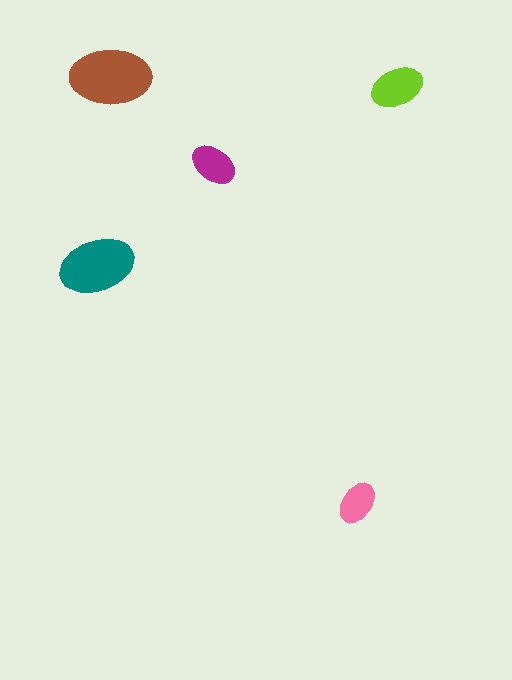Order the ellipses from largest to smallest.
the brown one, the teal one, the lime one, the magenta one, the pink one.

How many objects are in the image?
There are 5 objects in the image.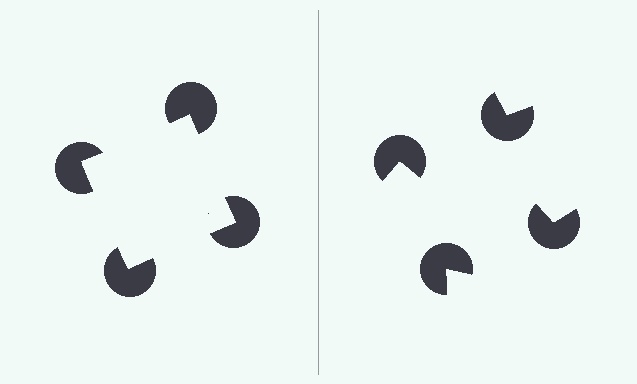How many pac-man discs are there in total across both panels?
8 — 4 on each side.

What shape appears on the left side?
An illusory square.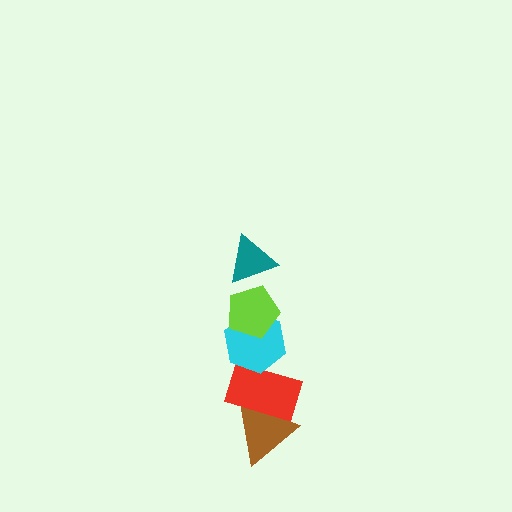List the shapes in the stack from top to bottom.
From top to bottom: the teal triangle, the lime pentagon, the cyan hexagon, the red rectangle, the brown triangle.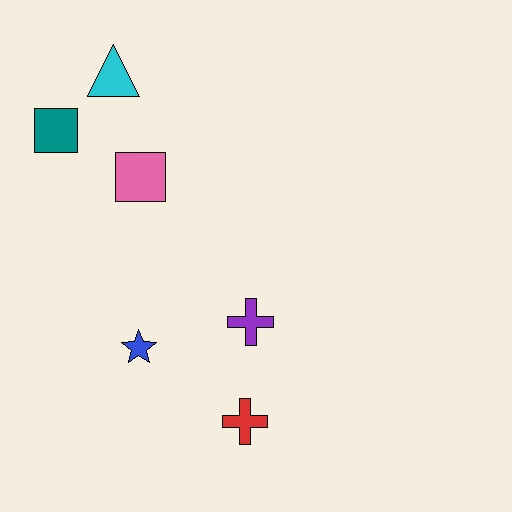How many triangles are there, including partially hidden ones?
There is 1 triangle.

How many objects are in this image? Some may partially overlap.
There are 6 objects.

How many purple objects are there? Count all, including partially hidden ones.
There is 1 purple object.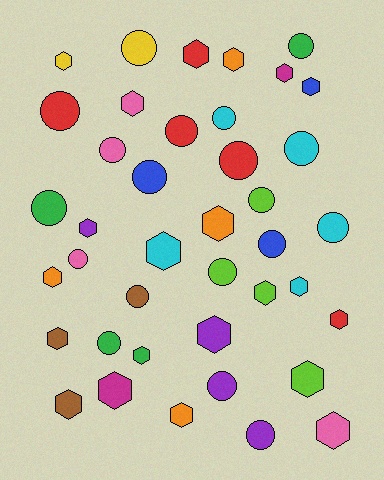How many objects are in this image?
There are 40 objects.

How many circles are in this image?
There are 19 circles.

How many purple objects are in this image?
There are 4 purple objects.